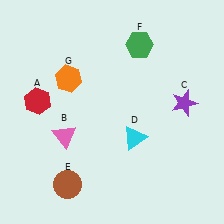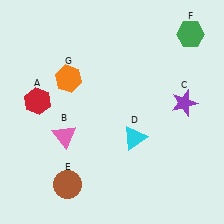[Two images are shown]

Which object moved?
The green hexagon (F) moved right.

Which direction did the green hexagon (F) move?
The green hexagon (F) moved right.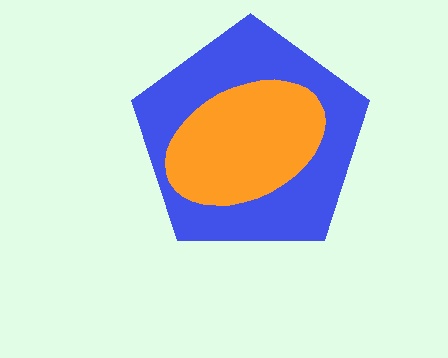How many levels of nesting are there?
2.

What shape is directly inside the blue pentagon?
The orange ellipse.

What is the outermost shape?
The blue pentagon.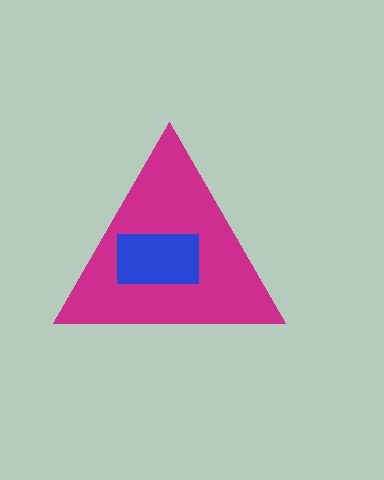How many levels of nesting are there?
2.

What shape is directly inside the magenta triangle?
The blue rectangle.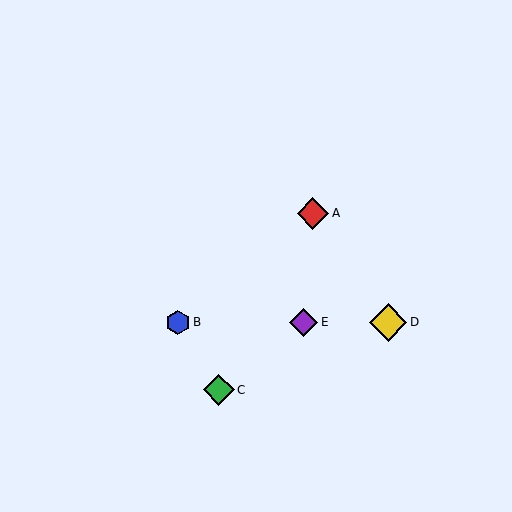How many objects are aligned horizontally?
3 objects (B, D, E) are aligned horizontally.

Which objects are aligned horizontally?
Objects B, D, E are aligned horizontally.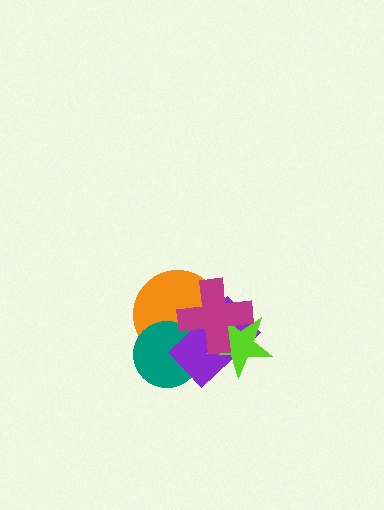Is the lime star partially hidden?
Yes, it is partially covered by another shape.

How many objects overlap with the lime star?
3 objects overlap with the lime star.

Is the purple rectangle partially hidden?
Yes, it is partially covered by another shape.